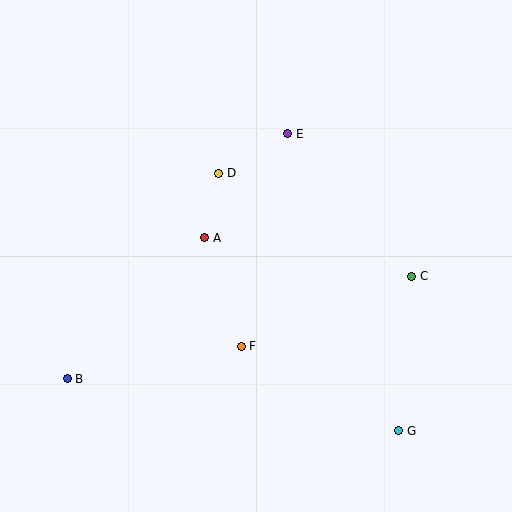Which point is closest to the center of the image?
Point A at (205, 238) is closest to the center.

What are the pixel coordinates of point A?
Point A is at (205, 238).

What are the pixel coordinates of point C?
Point C is at (412, 276).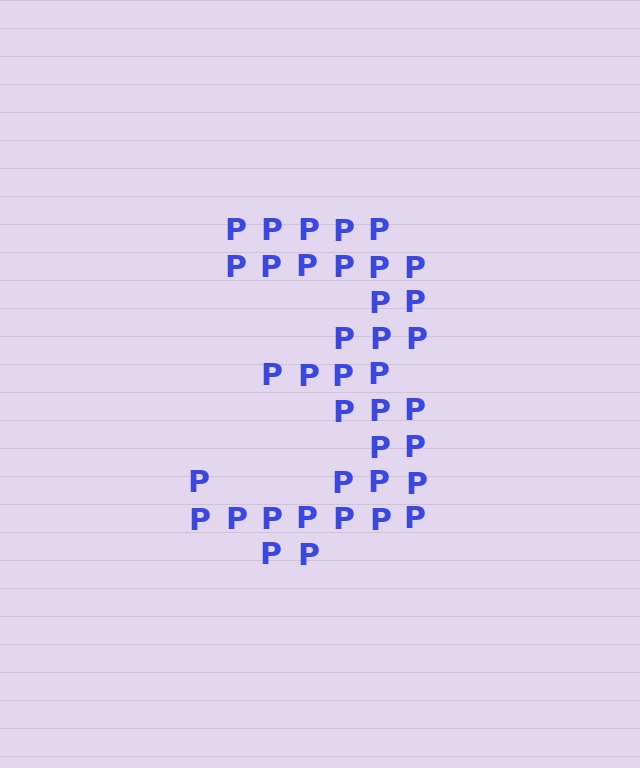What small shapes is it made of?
It is made of small letter P's.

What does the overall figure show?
The overall figure shows the digit 3.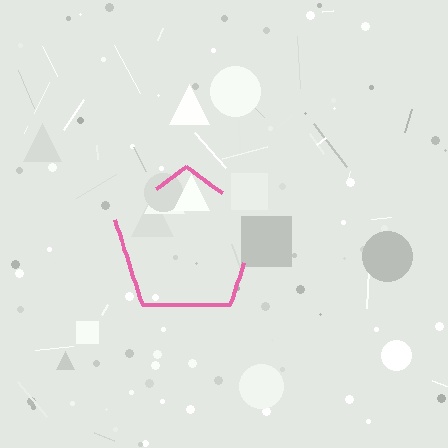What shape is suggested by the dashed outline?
The dashed outline suggests a pentagon.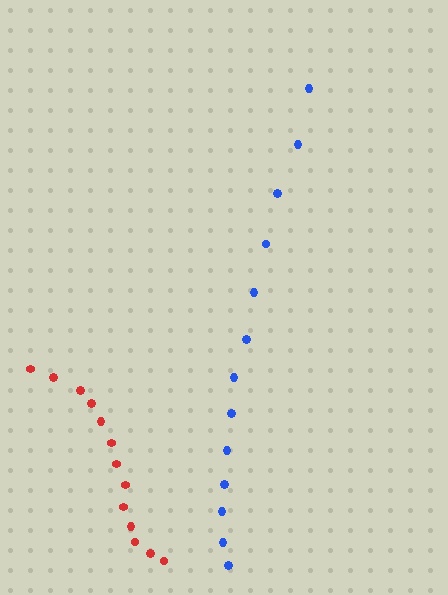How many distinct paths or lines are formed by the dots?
There are 2 distinct paths.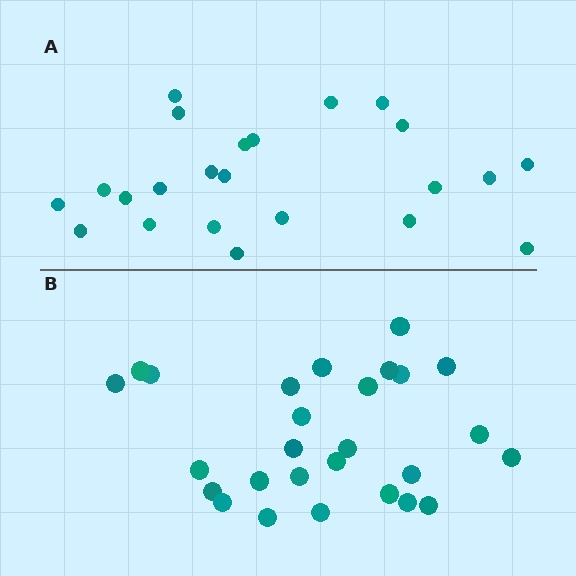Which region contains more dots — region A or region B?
Region B (the bottom region) has more dots.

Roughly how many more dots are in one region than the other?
Region B has about 4 more dots than region A.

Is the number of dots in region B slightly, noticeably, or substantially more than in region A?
Region B has only slightly more — the two regions are fairly close. The ratio is roughly 1.2 to 1.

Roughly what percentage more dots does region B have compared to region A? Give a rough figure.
About 15% more.